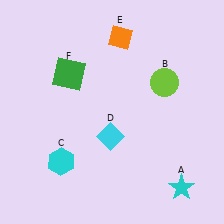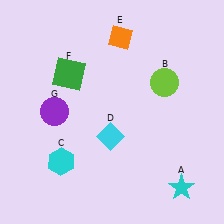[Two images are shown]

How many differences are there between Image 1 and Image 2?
There is 1 difference between the two images.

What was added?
A purple circle (G) was added in Image 2.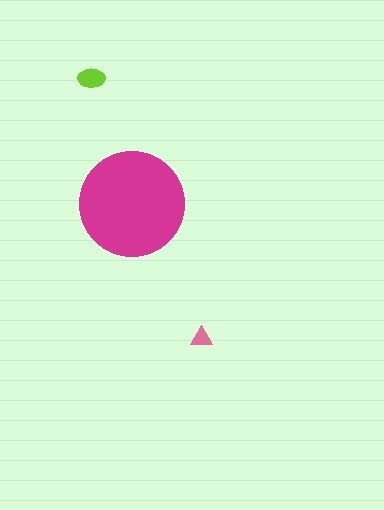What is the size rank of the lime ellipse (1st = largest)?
2nd.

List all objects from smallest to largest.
The pink triangle, the lime ellipse, the magenta circle.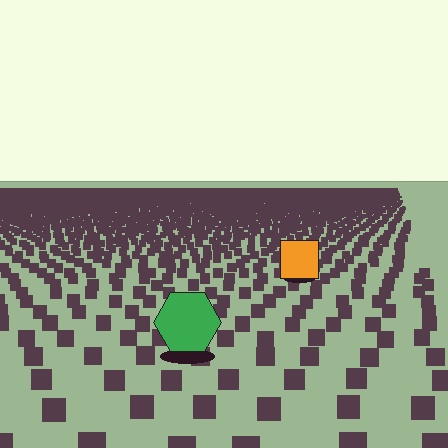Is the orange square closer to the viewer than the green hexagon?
No. The green hexagon is closer — you can tell from the texture gradient: the ground texture is coarser near it.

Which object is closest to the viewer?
The green hexagon is closest. The texture marks near it are larger and more spread out.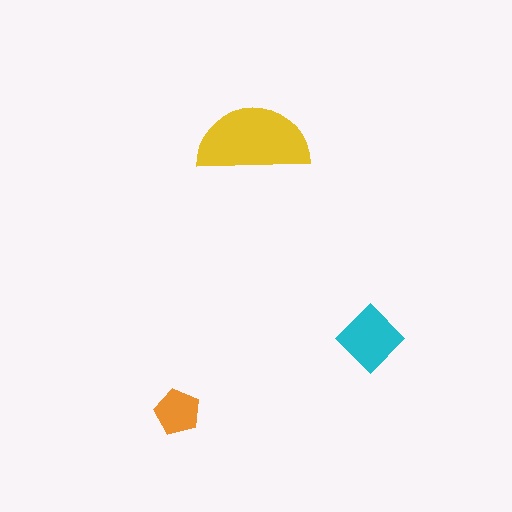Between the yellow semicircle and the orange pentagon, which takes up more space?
The yellow semicircle.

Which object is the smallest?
The orange pentagon.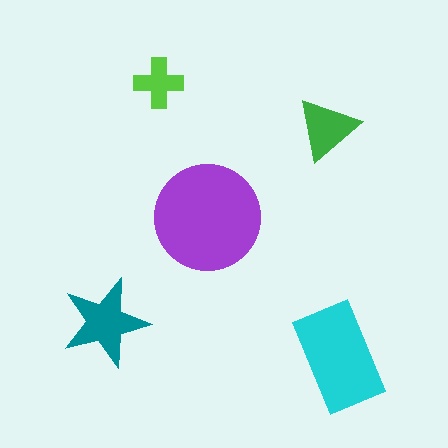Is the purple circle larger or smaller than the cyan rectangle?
Larger.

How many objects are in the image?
There are 5 objects in the image.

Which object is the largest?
The purple circle.